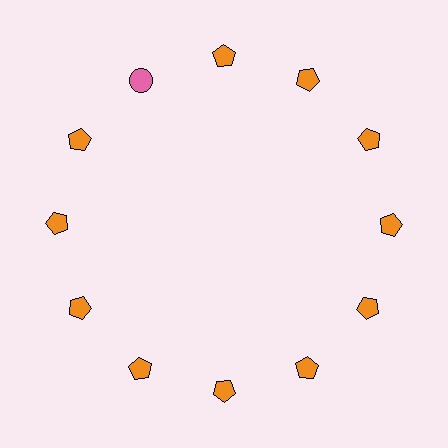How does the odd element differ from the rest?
It differs in both color (pink instead of orange) and shape (circle instead of pentagon).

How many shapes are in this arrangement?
There are 12 shapes arranged in a ring pattern.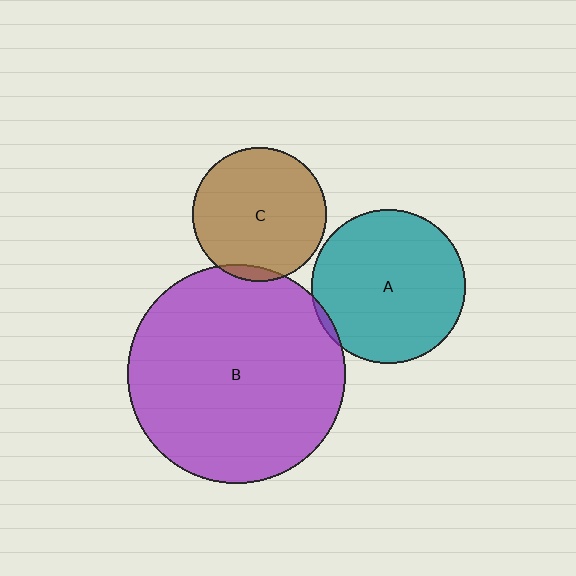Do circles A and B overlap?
Yes.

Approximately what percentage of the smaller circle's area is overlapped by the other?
Approximately 5%.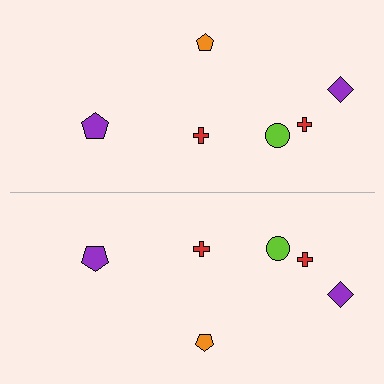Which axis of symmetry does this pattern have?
The pattern has a horizontal axis of symmetry running through the center of the image.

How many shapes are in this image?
There are 12 shapes in this image.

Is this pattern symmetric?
Yes, this pattern has bilateral (reflection) symmetry.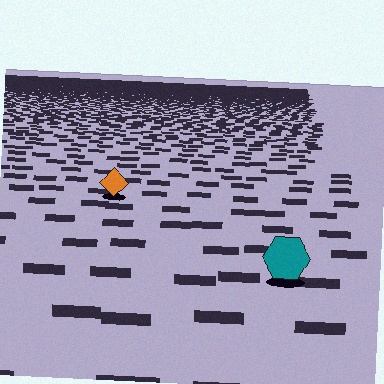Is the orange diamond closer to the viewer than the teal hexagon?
No. The teal hexagon is closer — you can tell from the texture gradient: the ground texture is coarser near it.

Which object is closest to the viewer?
The teal hexagon is closest. The texture marks near it are larger and more spread out.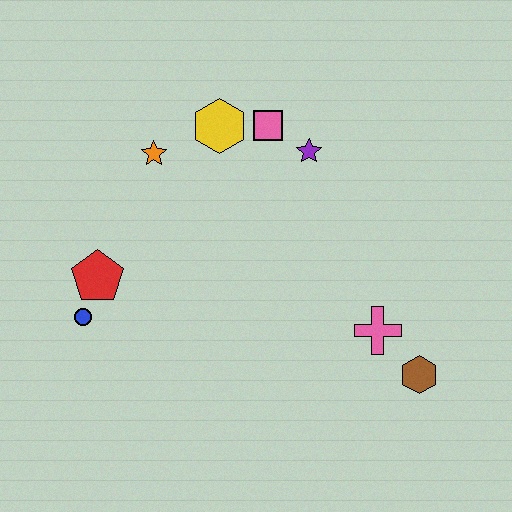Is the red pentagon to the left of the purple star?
Yes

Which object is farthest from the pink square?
The brown hexagon is farthest from the pink square.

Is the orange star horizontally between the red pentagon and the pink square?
Yes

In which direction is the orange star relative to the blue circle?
The orange star is above the blue circle.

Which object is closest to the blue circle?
The red pentagon is closest to the blue circle.